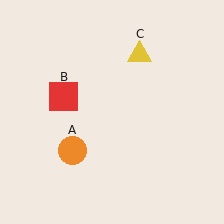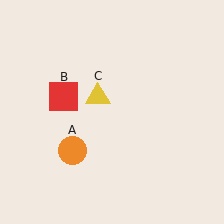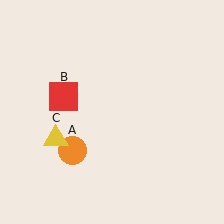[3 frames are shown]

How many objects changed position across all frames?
1 object changed position: yellow triangle (object C).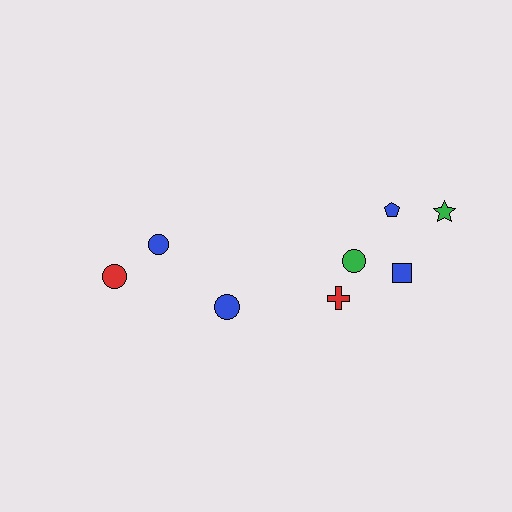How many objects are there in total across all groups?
There are 8 objects.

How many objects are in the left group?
There are 3 objects.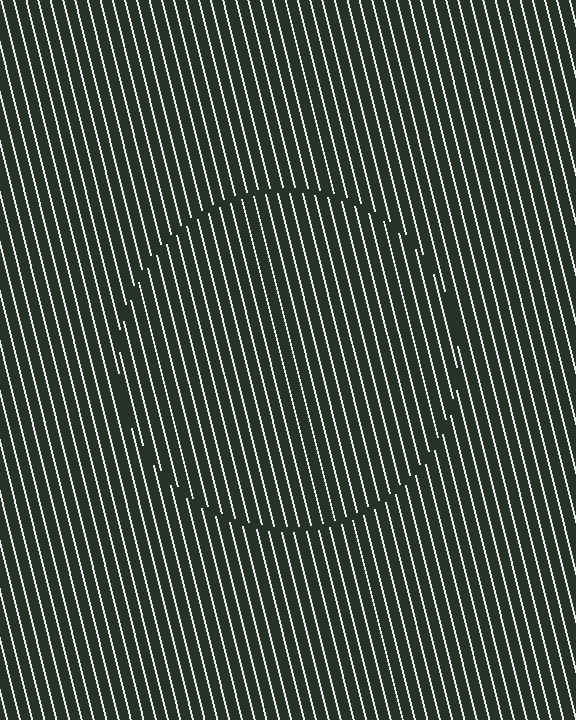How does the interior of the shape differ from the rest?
The interior of the shape contains the same grating, shifted by half a period — the contour is defined by the phase discontinuity where line-ends from the inner and outer gratings abut.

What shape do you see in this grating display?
An illusory circle. The interior of the shape contains the same grating, shifted by half a period — the contour is defined by the phase discontinuity where line-ends from the inner and outer gratings abut.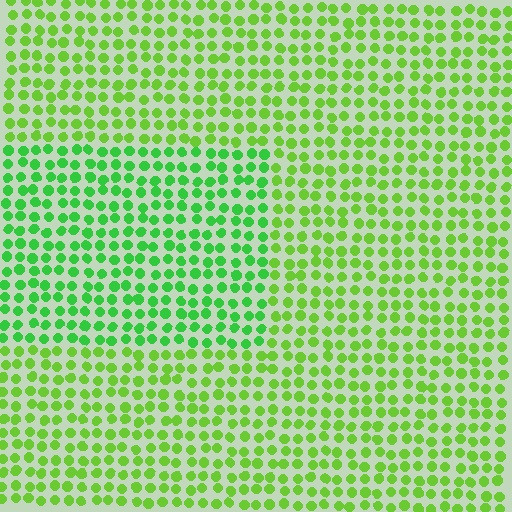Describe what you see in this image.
The image is filled with small lime elements in a uniform arrangement. A rectangle-shaped region is visible where the elements are tinted to a slightly different hue, forming a subtle color boundary.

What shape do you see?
I see a rectangle.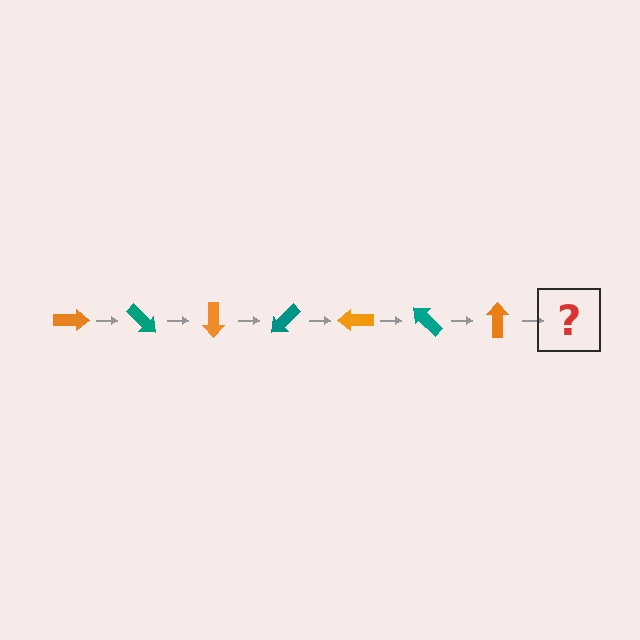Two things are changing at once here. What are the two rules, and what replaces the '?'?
The two rules are that it rotates 45 degrees each step and the color cycles through orange and teal. The '?' should be a teal arrow, rotated 315 degrees from the start.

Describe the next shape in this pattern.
It should be a teal arrow, rotated 315 degrees from the start.